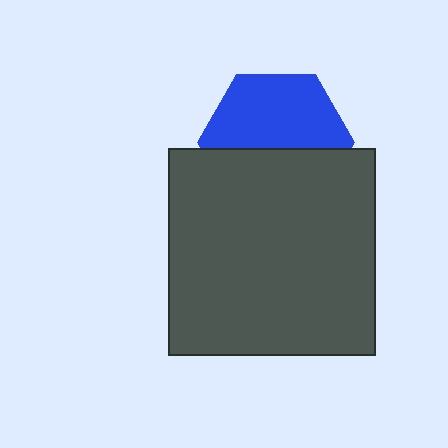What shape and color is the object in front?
The object in front is a dark gray square.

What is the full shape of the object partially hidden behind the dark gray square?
The partially hidden object is a blue hexagon.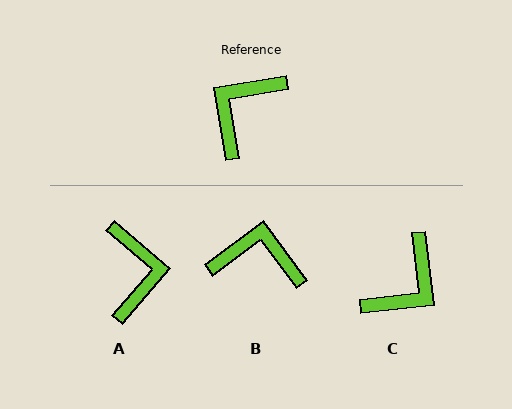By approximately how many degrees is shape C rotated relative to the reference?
Approximately 177 degrees counter-clockwise.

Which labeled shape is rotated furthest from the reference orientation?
C, about 177 degrees away.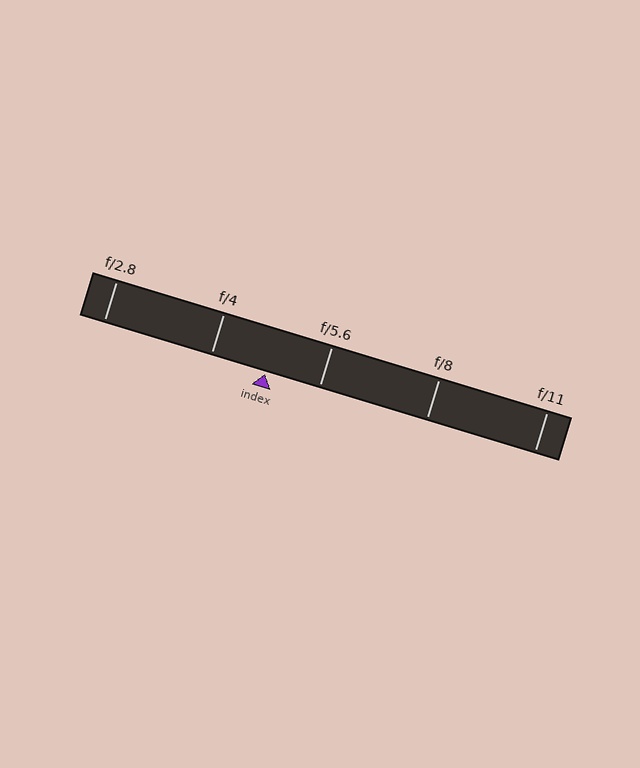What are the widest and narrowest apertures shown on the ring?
The widest aperture shown is f/2.8 and the narrowest is f/11.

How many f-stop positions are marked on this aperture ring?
There are 5 f-stop positions marked.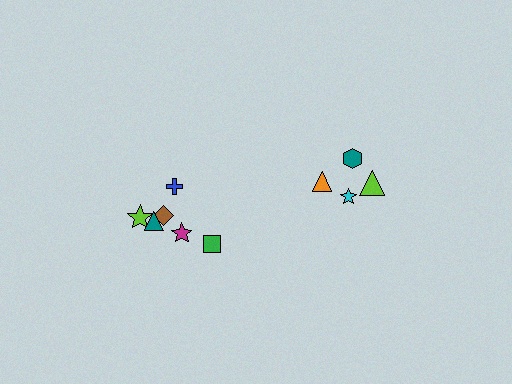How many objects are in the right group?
There are 4 objects.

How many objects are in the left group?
There are 6 objects.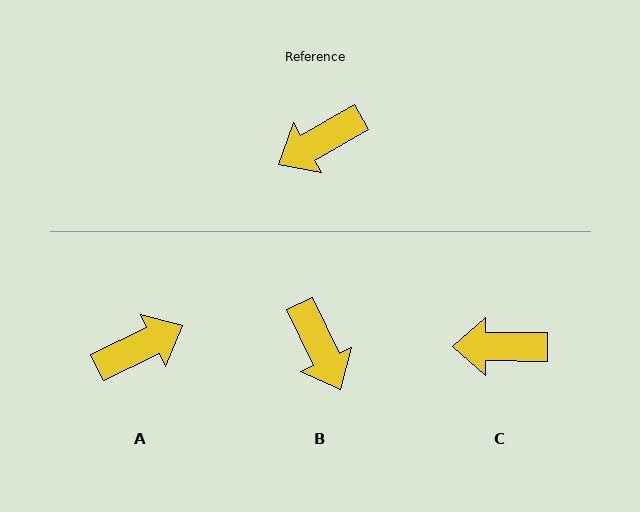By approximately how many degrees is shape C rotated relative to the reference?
Approximately 30 degrees clockwise.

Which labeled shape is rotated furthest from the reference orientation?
A, about 176 degrees away.